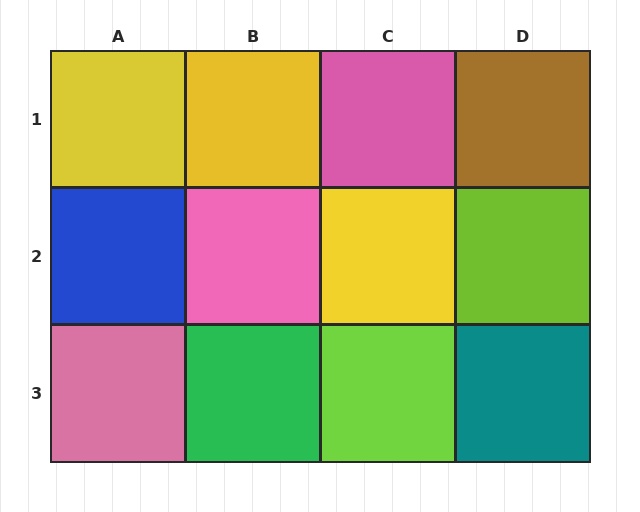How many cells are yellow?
3 cells are yellow.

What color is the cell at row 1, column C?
Pink.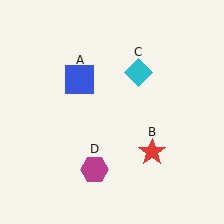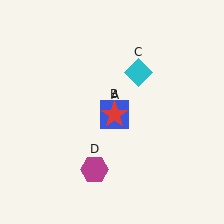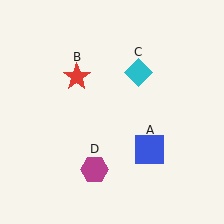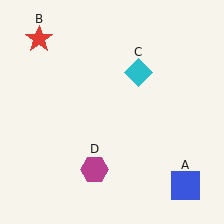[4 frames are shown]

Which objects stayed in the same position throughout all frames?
Cyan diamond (object C) and magenta hexagon (object D) remained stationary.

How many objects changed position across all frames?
2 objects changed position: blue square (object A), red star (object B).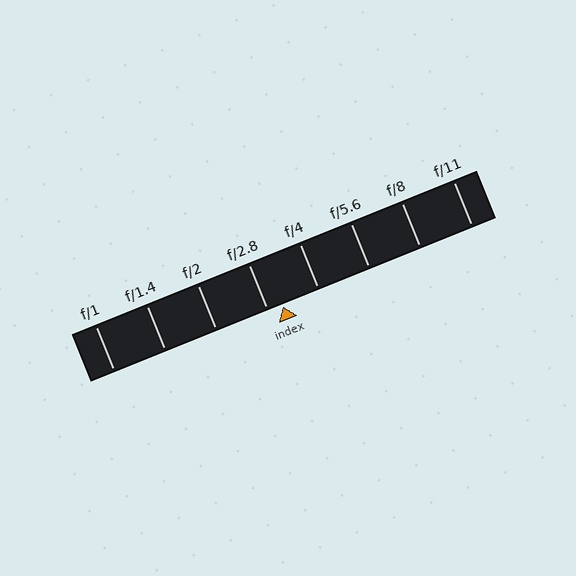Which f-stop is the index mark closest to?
The index mark is closest to f/2.8.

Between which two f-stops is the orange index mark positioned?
The index mark is between f/2.8 and f/4.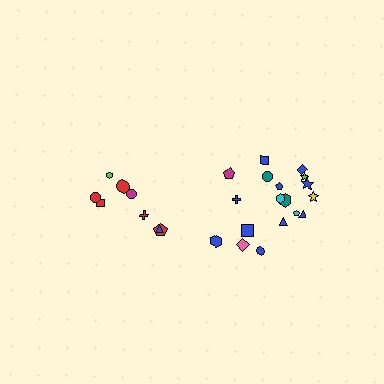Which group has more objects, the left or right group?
The right group.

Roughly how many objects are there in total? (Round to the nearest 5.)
Roughly 25 objects in total.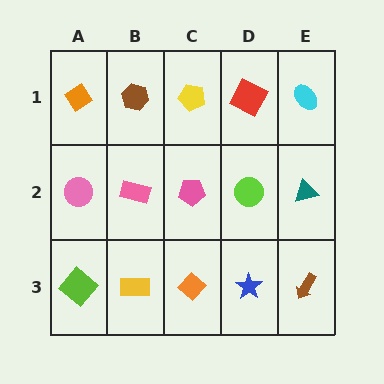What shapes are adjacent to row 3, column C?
A pink pentagon (row 2, column C), a yellow rectangle (row 3, column B), a blue star (row 3, column D).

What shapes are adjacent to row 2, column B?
A brown hexagon (row 1, column B), a yellow rectangle (row 3, column B), a pink circle (row 2, column A), a pink pentagon (row 2, column C).